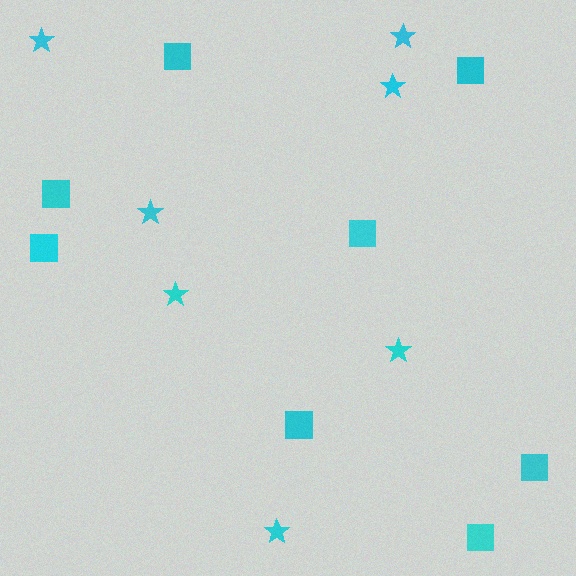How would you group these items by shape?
There are 2 groups: one group of squares (8) and one group of stars (7).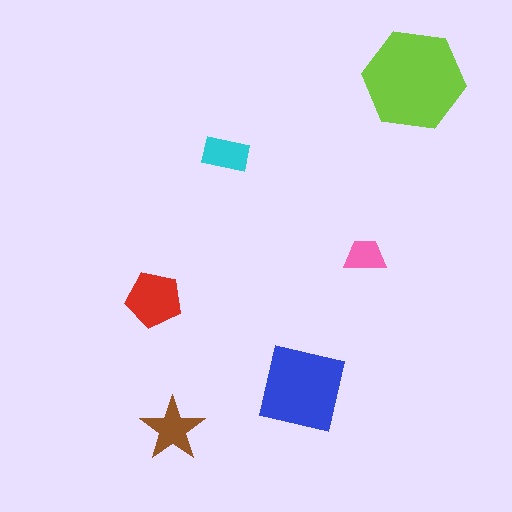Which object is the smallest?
The pink trapezoid.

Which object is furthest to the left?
The red pentagon is leftmost.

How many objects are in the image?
There are 6 objects in the image.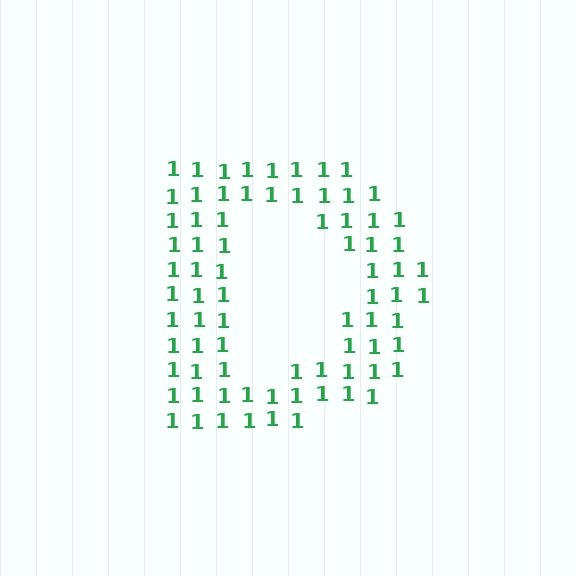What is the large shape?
The large shape is the letter D.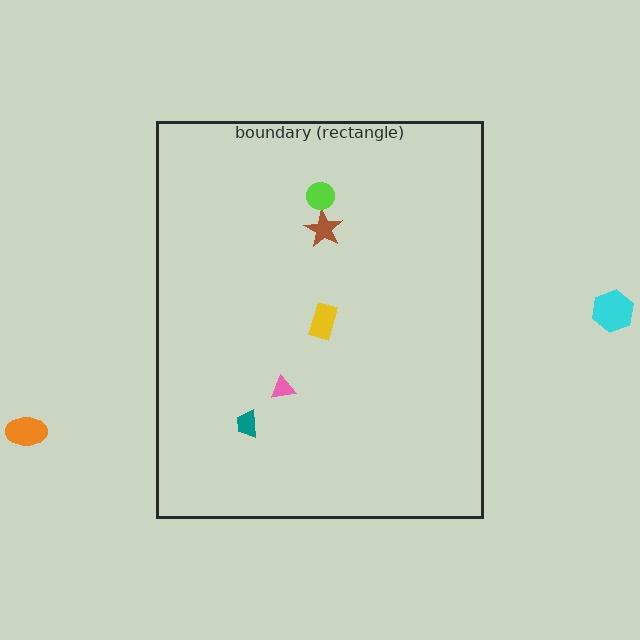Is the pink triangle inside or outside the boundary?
Inside.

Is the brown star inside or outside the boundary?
Inside.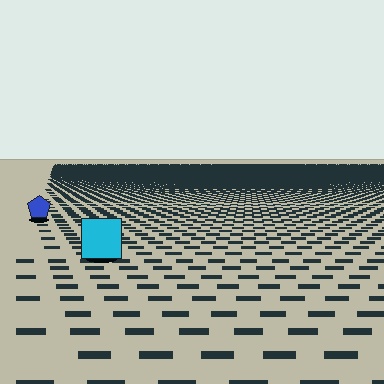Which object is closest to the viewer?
The cyan square is closest. The texture marks near it are larger and more spread out.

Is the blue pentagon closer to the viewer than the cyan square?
No. The cyan square is closer — you can tell from the texture gradient: the ground texture is coarser near it.